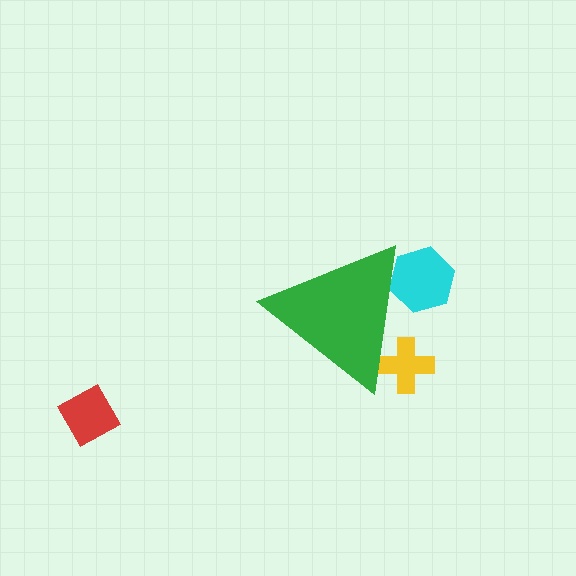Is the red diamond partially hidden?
No, the red diamond is fully visible.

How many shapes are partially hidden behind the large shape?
2 shapes are partially hidden.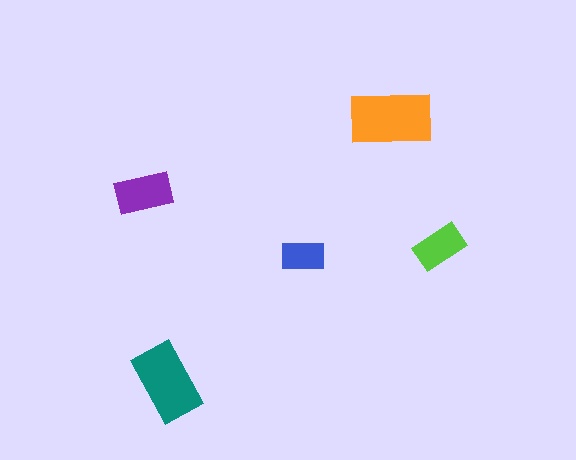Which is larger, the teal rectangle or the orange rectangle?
The orange one.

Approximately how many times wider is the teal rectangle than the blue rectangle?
About 2 times wider.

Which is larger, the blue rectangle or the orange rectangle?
The orange one.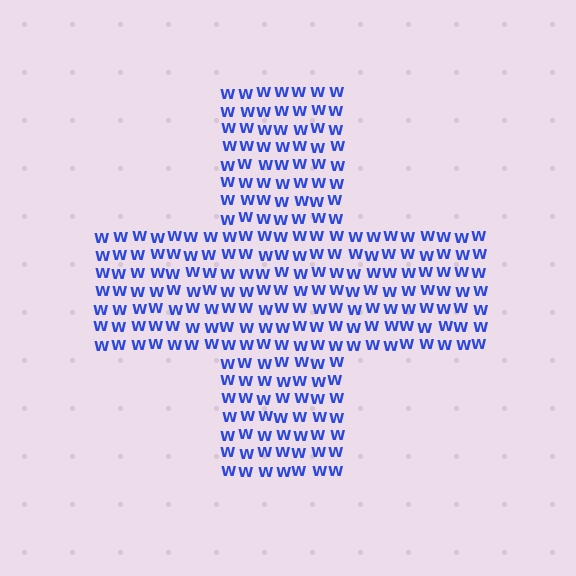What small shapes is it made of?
It is made of small letter W's.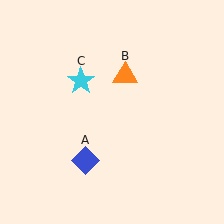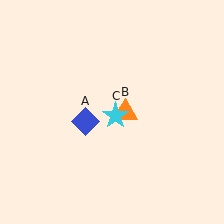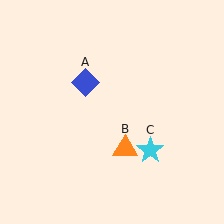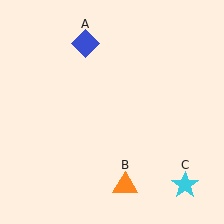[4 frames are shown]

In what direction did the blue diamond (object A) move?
The blue diamond (object A) moved up.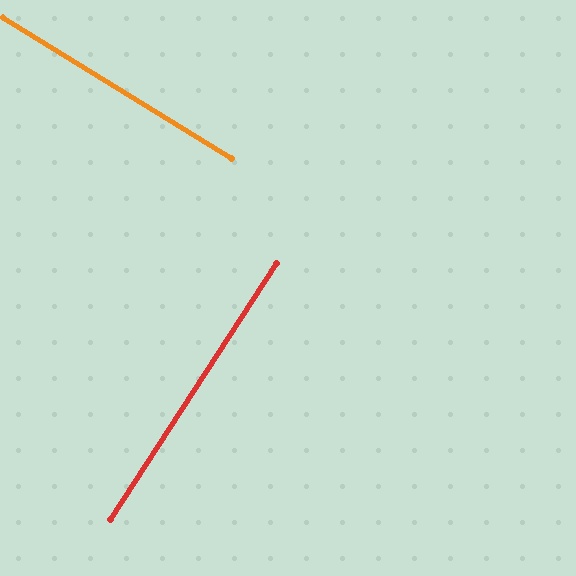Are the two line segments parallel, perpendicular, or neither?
Perpendicular — they meet at approximately 89°.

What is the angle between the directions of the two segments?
Approximately 89 degrees.